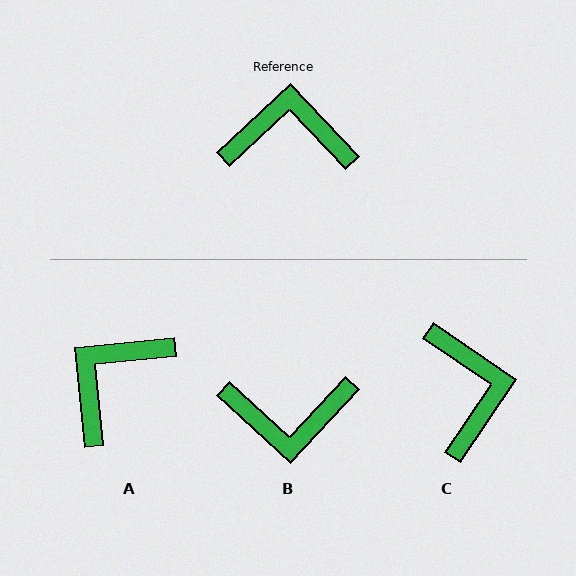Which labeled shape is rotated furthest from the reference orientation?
B, about 176 degrees away.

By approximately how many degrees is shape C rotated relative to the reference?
Approximately 77 degrees clockwise.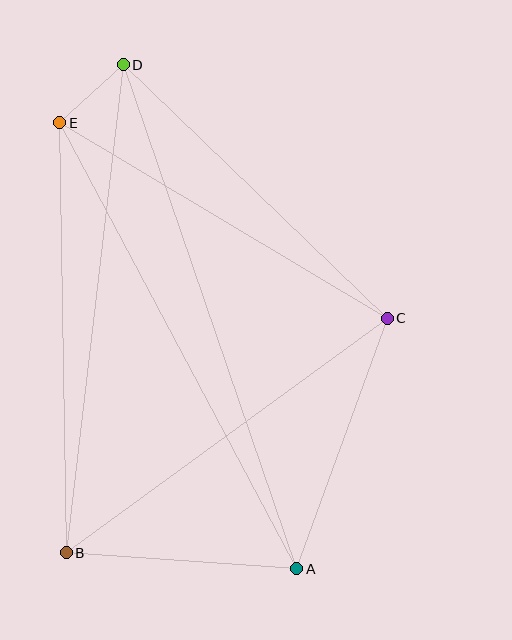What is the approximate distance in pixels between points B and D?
The distance between B and D is approximately 491 pixels.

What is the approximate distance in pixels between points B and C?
The distance between B and C is approximately 397 pixels.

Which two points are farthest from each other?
Points A and D are farthest from each other.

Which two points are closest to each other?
Points D and E are closest to each other.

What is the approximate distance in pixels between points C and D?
The distance between C and D is approximately 366 pixels.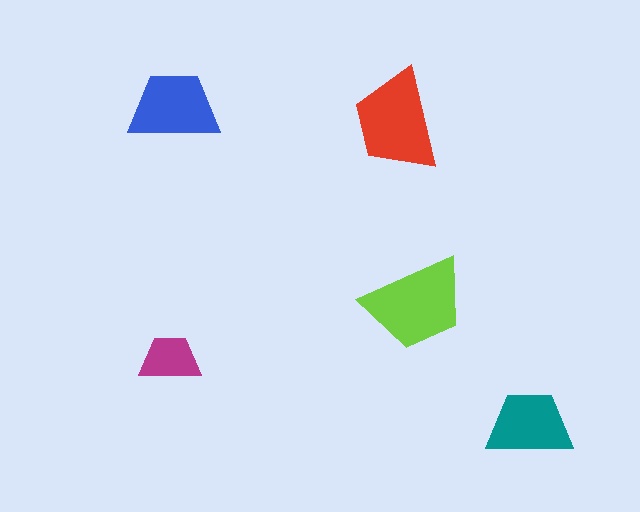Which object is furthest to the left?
The magenta trapezoid is leftmost.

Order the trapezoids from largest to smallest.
the lime one, the red one, the blue one, the teal one, the magenta one.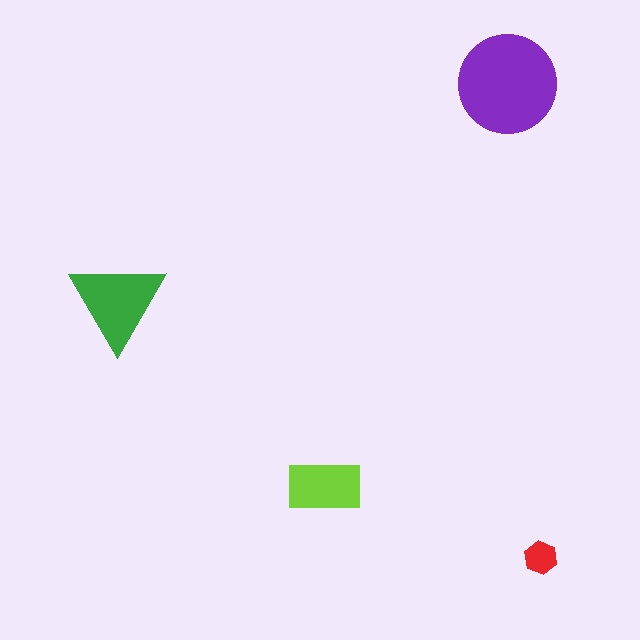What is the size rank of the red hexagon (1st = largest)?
4th.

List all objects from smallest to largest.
The red hexagon, the lime rectangle, the green triangle, the purple circle.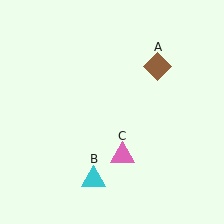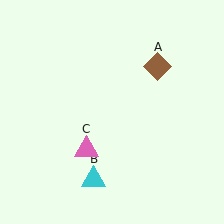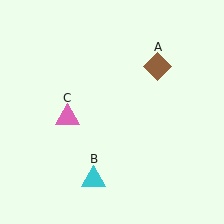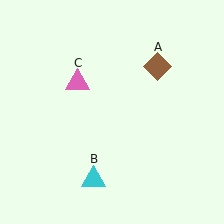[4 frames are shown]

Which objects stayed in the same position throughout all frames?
Brown diamond (object A) and cyan triangle (object B) remained stationary.